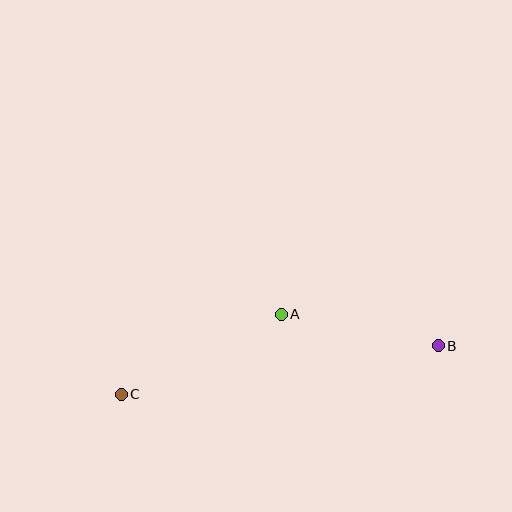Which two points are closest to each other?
Points A and B are closest to each other.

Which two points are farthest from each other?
Points B and C are farthest from each other.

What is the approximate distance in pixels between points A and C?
The distance between A and C is approximately 179 pixels.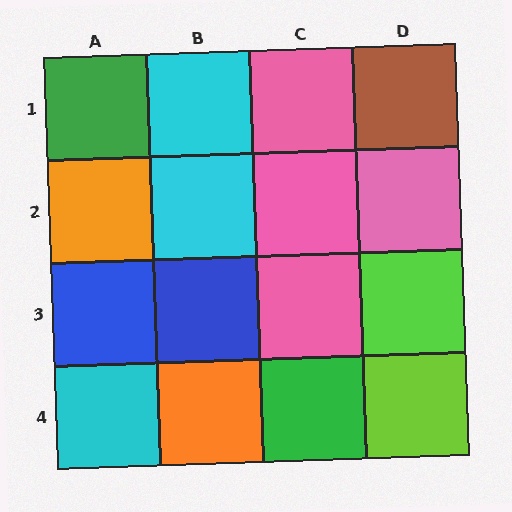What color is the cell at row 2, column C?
Pink.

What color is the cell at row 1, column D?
Brown.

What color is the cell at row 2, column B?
Cyan.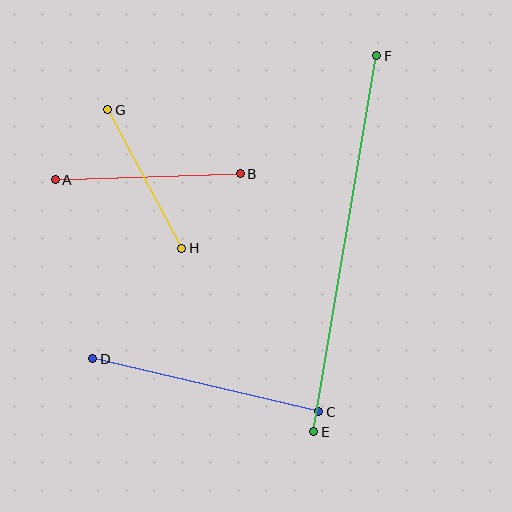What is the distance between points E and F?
The distance is approximately 381 pixels.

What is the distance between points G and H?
The distance is approximately 157 pixels.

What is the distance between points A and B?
The distance is approximately 185 pixels.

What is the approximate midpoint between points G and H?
The midpoint is at approximately (145, 179) pixels.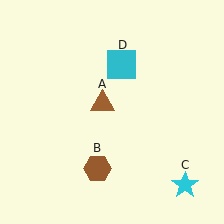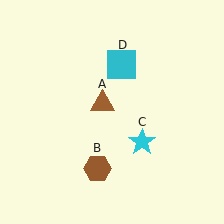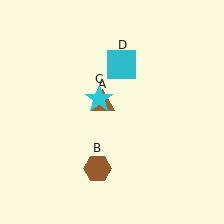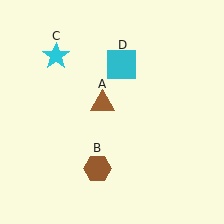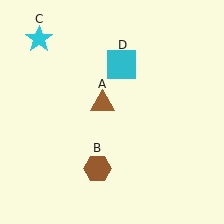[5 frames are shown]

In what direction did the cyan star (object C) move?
The cyan star (object C) moved up and to the left.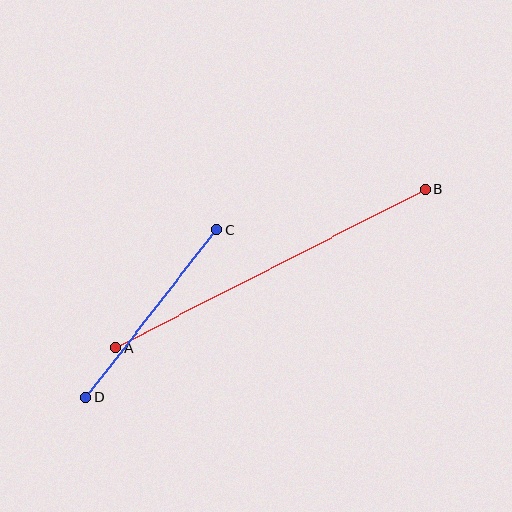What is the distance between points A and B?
The distance is approximately 348 pixels.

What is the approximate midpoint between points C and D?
The midpoint is at approximately (151, 314) pixels.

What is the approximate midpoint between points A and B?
The midpoint is at approximately (270, 268) pixels.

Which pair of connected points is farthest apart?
Points A and B are farthest apart.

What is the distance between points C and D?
The distance is approximately 212 pixels.